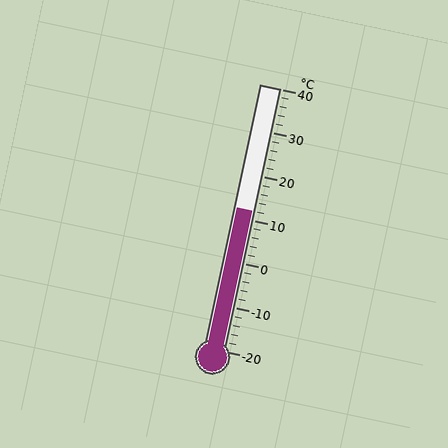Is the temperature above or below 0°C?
The temperature is above 0°C.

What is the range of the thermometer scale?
The thermometer scale ranges from -20°C to 40°C.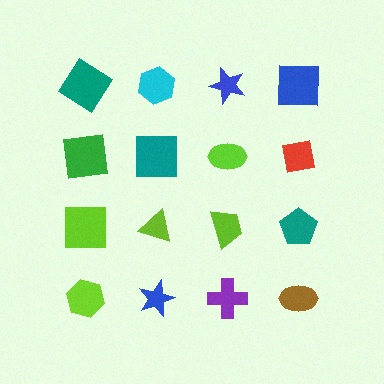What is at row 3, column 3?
A lime trapezoid.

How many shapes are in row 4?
4 shapes.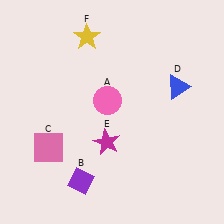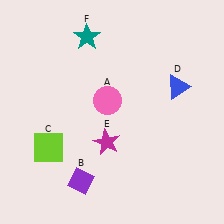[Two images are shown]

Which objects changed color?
C changed from pink to lime. F changed from yellow to teal.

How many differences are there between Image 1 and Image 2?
There are 2 differences between the two images.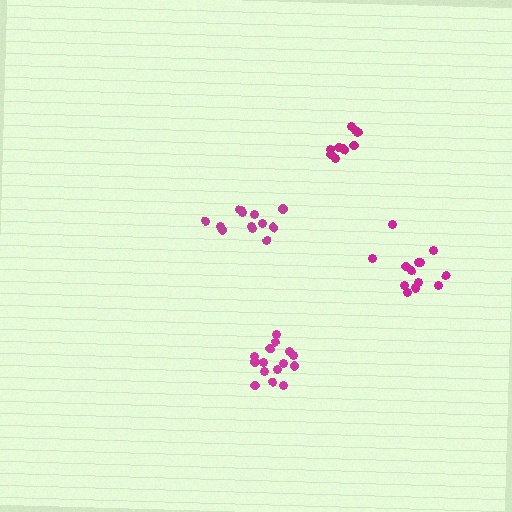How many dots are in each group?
Group 1: 13 dots, Group 2: 13 dots, Group 3: 15 dots, Group 4: 9 dots (50 total).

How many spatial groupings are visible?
There are 4 spatial groupings.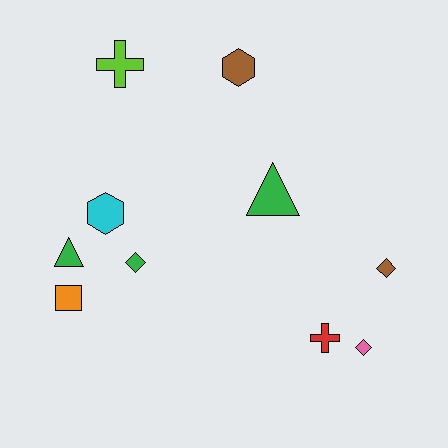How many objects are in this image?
There are 10 objects.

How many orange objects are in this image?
There is 1 orange object.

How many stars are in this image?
There are no stars.